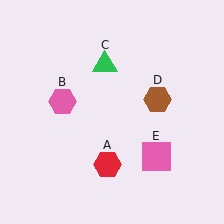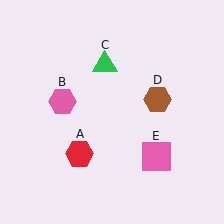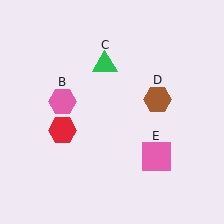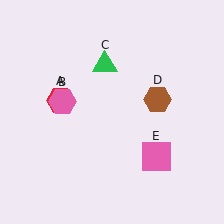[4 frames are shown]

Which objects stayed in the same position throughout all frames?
Pink hexagon (object B) and green triangle (object C) and brown hexagon (object D) and pink square (object E) remained stationary.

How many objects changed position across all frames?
1 object changed position: red hexagon (object A).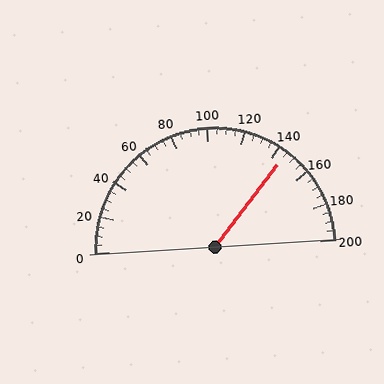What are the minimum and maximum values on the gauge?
The gauge ranges from 0 to 200.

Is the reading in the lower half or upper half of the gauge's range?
The reading is in the upper half of the range (0 to 200).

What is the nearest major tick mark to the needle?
The nearest major tick mark is 140.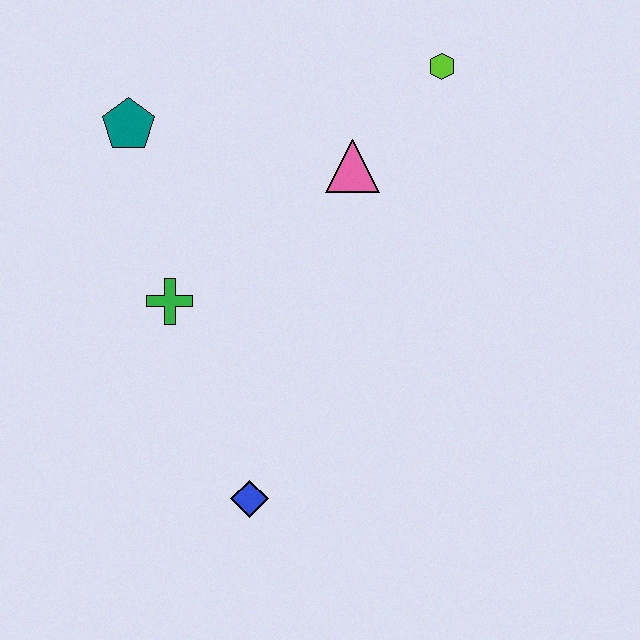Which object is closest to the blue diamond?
The green cross is closest to the blue diamond.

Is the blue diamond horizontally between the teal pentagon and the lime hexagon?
Yes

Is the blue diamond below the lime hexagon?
Yes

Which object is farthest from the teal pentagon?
The blue diamond is farthest from the teal pentagon.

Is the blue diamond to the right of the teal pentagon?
Yes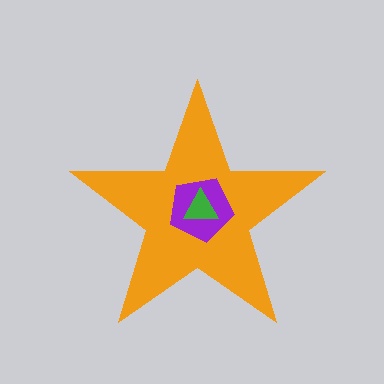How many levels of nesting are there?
3.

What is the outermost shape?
The orange star.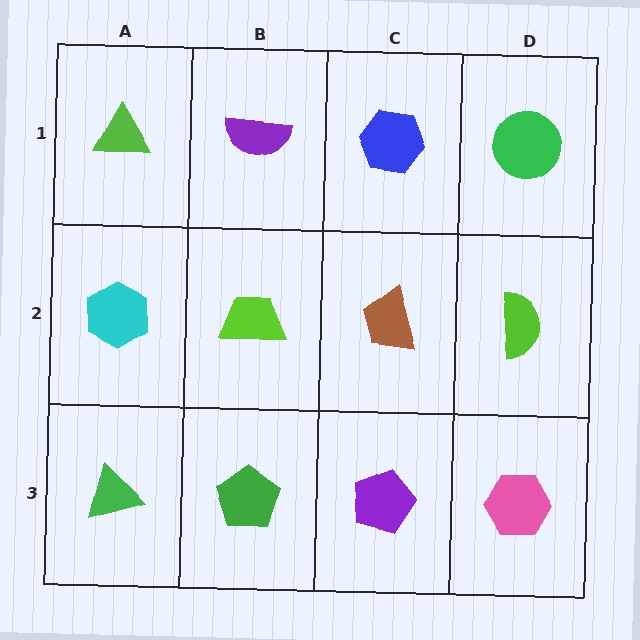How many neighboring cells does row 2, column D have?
3.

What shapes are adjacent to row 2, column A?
A lime triangle (row 1, column A), a green triangle (row 3, column A), a lime trapezoid (row 2, column B).